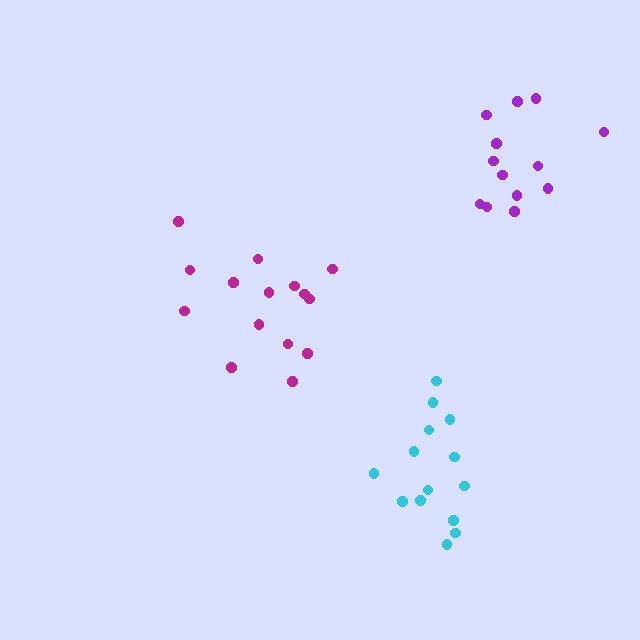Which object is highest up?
The purple cluster is topmost.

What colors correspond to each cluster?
The clusters are colored: magenta, purple, cyan.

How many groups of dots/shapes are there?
There are 3 groups.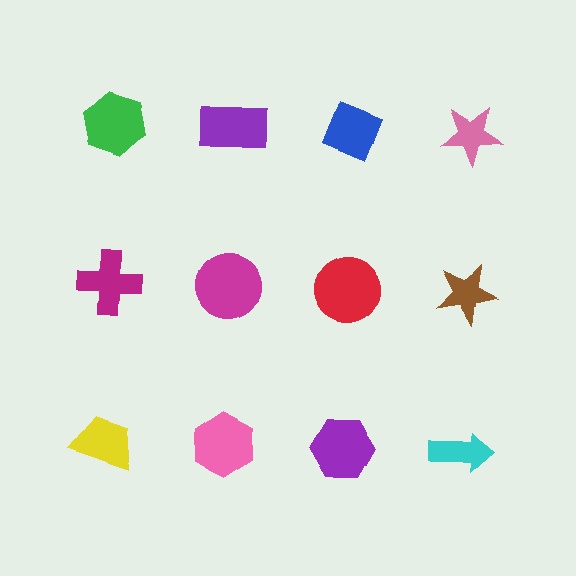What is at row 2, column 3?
A red circle.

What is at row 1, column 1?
A green hexagon.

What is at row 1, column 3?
A blue diamond.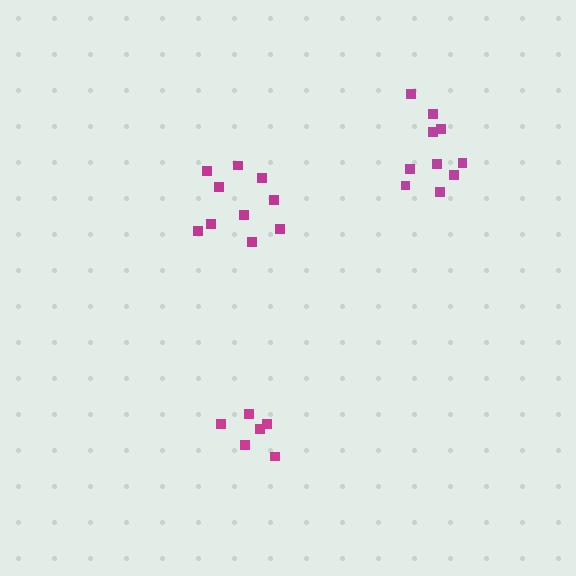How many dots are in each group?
Group 1: 10 dots, Group 2: 6 dots, Group 3: 10 dots (26 total).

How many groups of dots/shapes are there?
There are 3 groups.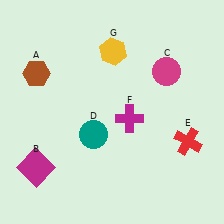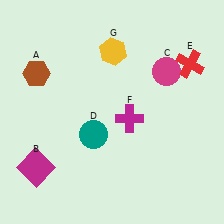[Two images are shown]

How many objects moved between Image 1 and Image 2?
1 object moved between the two images.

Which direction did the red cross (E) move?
The red cross (E) moved up.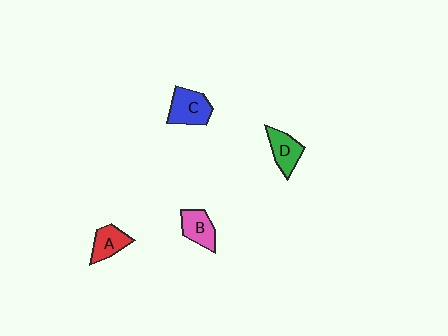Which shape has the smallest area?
Shape A (red).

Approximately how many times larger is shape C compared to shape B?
Approximately 1.3 times.